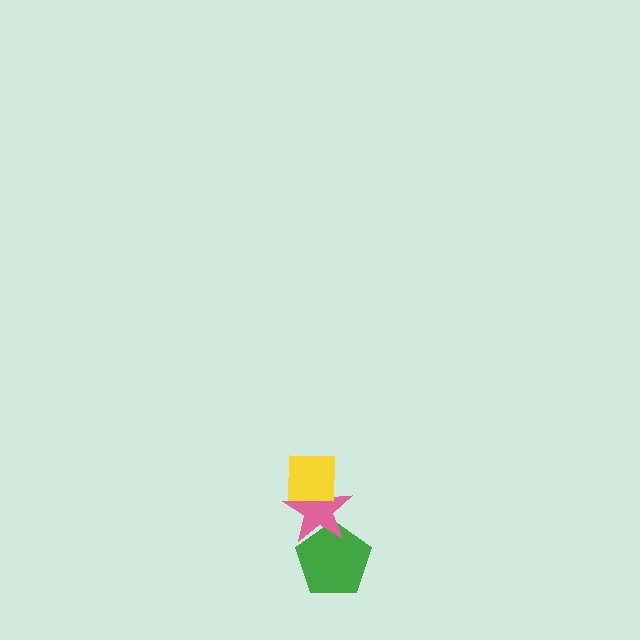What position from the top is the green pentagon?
The green pentagon is 3rd from the top.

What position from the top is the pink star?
The pink star is 2nd from the top.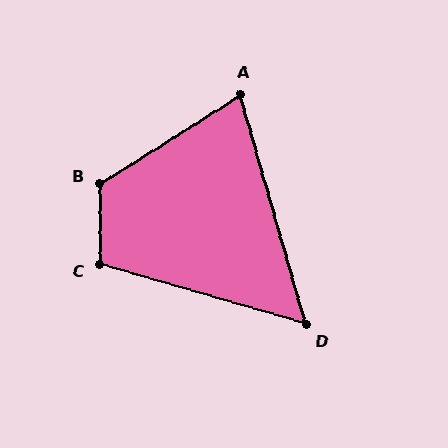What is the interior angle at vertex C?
Approximately 106 degrees (obtuse).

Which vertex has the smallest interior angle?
D, at approximately 58 degrees.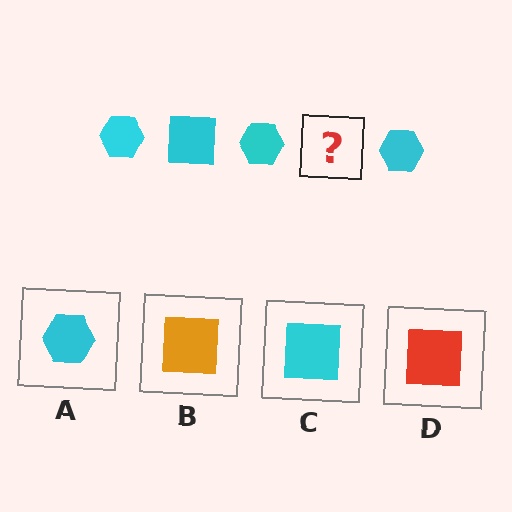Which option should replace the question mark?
Option C.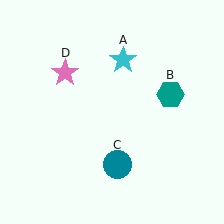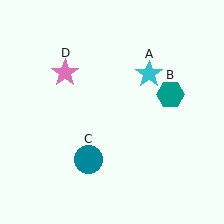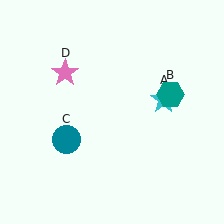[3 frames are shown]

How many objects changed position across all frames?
2 objects changed position: cyan star (object A), teal circle (object C).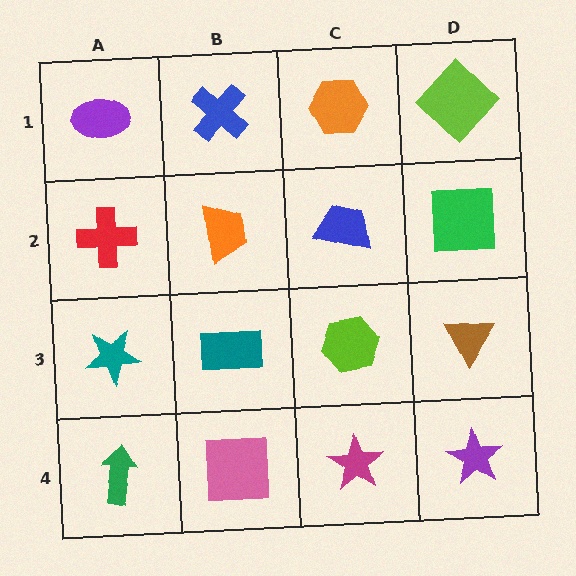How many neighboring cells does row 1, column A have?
2.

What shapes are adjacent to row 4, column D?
A brown triangle (row 3, column D), a magenta star (row 4, column C).